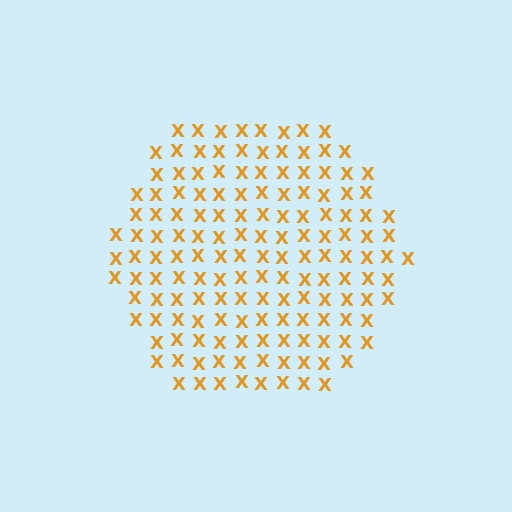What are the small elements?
The small elements are letter X's.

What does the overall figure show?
The overall figure shows a hexagon.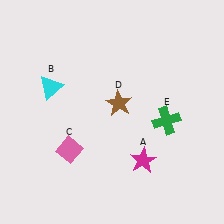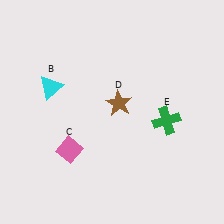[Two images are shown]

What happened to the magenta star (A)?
The magenta star (A) was removed in Image 2. It was in the bottom-right area of Image 1.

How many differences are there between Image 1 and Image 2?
There is 1 difference between the two images.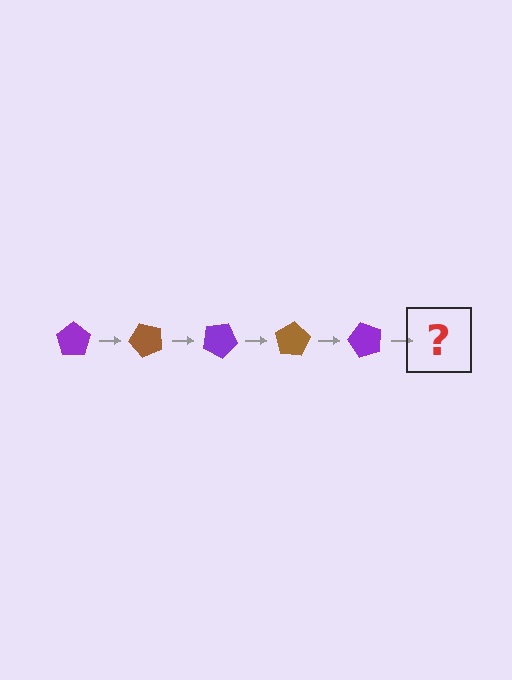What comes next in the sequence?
The next element should be a brown pentagon, rotated 250 degrees from the start.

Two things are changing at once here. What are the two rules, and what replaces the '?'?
The two rules are that it rotates 50 degrees each step and the color cycles through purple and brown. The '?' should be a brown pentagon, rotated 250 degrees from the start.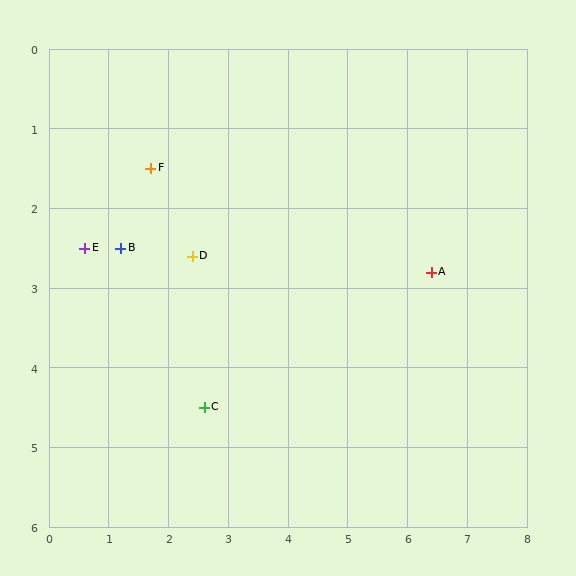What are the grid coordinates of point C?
Point C is at approximately (2.6, 4.5).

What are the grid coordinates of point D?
Point D is at approximately (2.4, 2.6).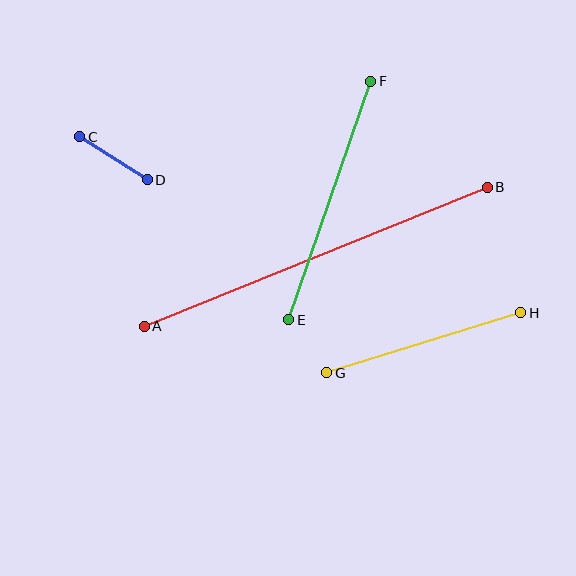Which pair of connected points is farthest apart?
Points A and B are farthest apart.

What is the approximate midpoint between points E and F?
The midpoint is at approximately (330, 201) pixels.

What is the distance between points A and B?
The distance is approximately 370 pixels.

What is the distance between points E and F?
The distance is approximately 252 pixels.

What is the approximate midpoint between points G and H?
The midpoint is at approximately (424, 343) pixels.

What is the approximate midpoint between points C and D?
The midpoint is at approximately (113, 158) pixels.